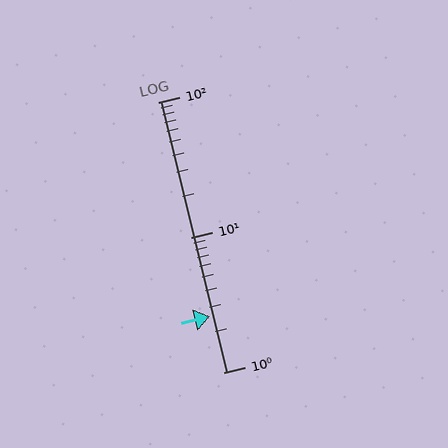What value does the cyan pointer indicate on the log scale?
The pointer indicates approximately 2.6.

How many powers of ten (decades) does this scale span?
The scale spans 2 decades, from 1 to 100.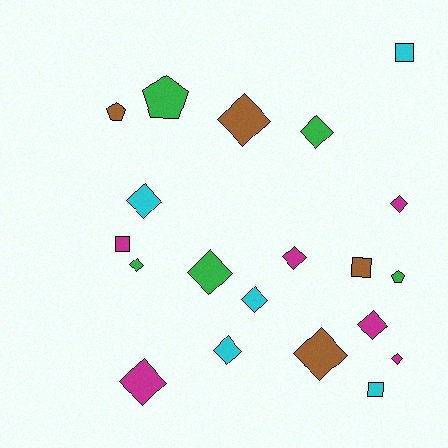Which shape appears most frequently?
Diamond, with 13 objects.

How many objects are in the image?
There are 20 objects.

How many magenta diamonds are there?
There are 5 magenta diamonds.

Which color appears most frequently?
Magenta, with 6 objects.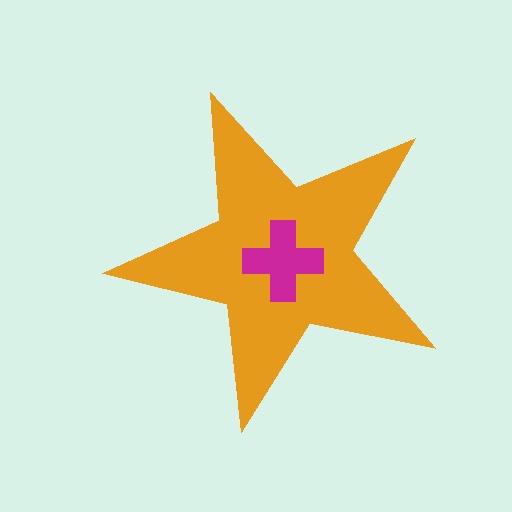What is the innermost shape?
The magenta cross.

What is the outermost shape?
The orange star.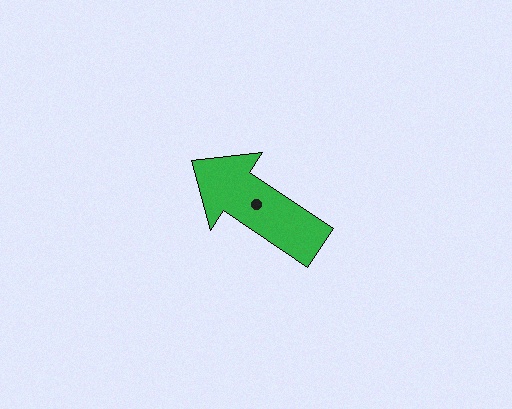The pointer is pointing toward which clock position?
Roughly 10 o'clock.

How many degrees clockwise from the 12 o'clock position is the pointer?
Approximately 304 degrees.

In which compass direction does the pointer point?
Northwest.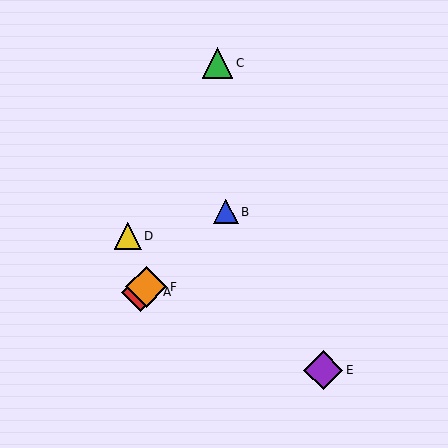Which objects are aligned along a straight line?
Objects A, B, F are aligned along a straight line.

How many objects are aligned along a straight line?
3 objects (A, B, F) are aligned along a straight line.